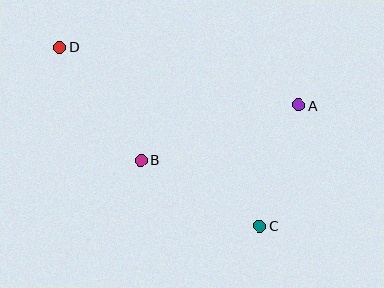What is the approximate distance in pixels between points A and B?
The distance between A and B is approximately 167 pixels.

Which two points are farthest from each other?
Points C and D are farthest from each other.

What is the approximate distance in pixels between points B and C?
The distance between B and C is approximately 136 pixels.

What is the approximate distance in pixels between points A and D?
The distance between A and D is approximately 246 pixels.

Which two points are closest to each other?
Points A and C are closest to each other.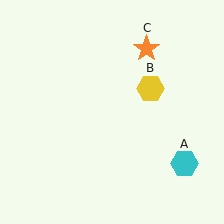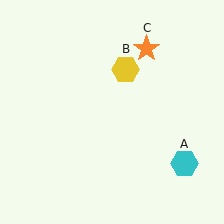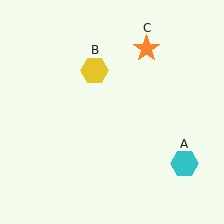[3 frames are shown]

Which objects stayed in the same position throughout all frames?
Cyan hexagon (object A) and orange star (object C) remained stationary.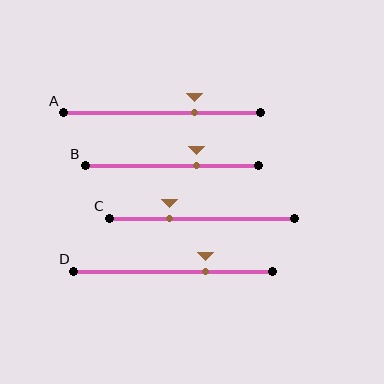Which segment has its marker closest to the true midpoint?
Segment B has its marker closest to the true midpoint.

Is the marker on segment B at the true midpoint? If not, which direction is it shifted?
No, the marker on segment B is shifted to the right by about 14% of the segment length.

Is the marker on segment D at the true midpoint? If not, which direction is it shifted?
No, the marker on segment D is shifted to the right by about 16% of the segment length.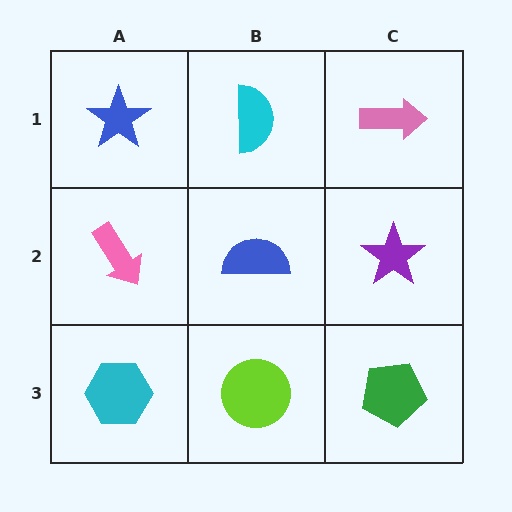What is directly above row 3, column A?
A pink arrow.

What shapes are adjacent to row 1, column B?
A blue semicircle (row 2, column B), a blue star (row 1, column A), a pink arrow (row 1, column C).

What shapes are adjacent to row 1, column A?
A pink arrow (row 2, column A), a cyan semicircle (row 1, column B).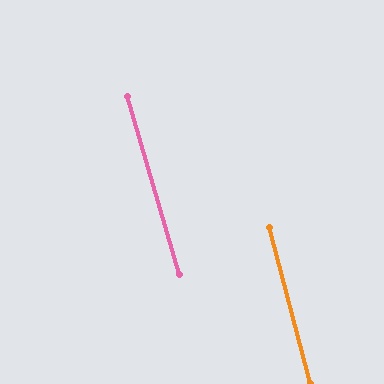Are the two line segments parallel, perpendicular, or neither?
Parallel — their directions differ by only 1.9°.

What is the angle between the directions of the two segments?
Approximately 2 degrees.